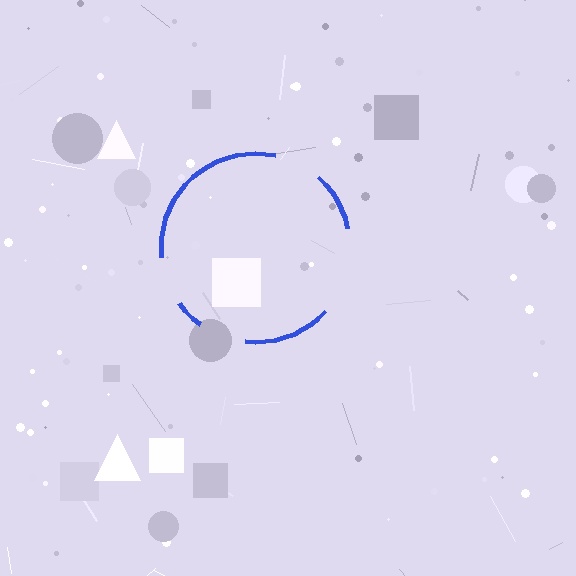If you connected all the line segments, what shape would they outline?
They would outline a circle.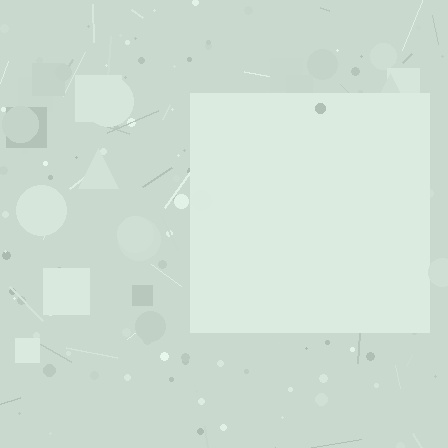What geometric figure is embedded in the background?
A square is embedded in the background.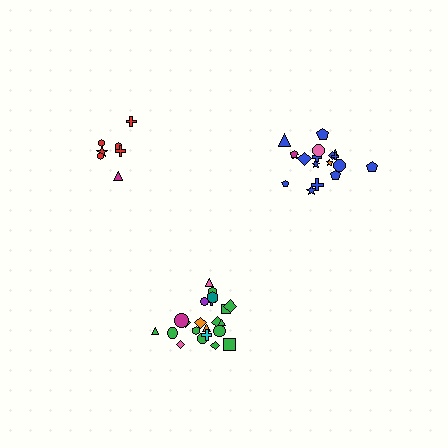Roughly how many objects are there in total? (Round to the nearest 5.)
Roughly 45 objects in total.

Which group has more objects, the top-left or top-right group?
The top-right group.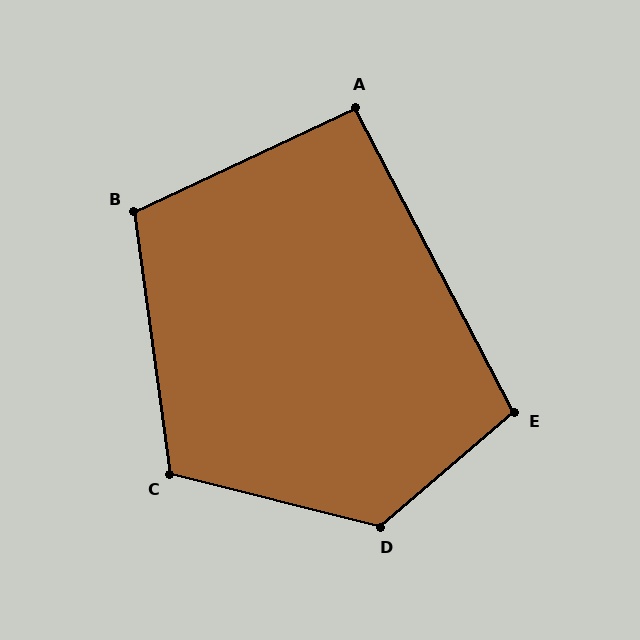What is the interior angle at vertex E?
Approximately 103 degrees (obtuse).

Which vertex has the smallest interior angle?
A, at approximately 92 degrees.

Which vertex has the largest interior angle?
D, at approximately 126 degrees.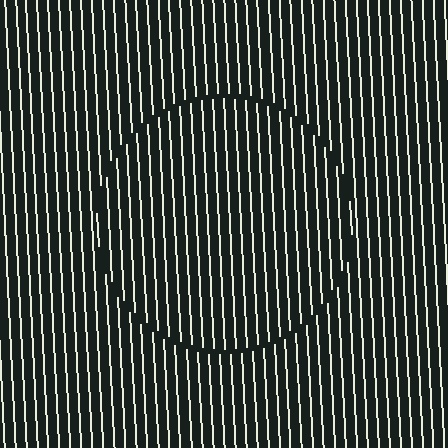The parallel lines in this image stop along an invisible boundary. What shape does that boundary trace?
An illusory circle. The interior of the shape contains the same grating, shifted by half a period — the contour is defined by the phase discontinuity where line-ends from the inner and outer gratings abut.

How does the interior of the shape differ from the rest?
The interior of the shape contains the same grating, shifted by half a period — the contour is defined by the phase discontinuity where line-ends from the inner and outer gratings abut.